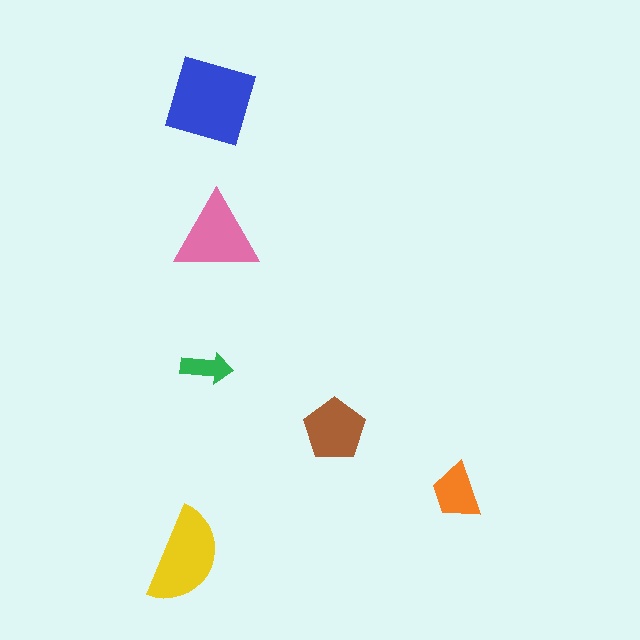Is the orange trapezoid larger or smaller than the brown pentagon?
Smaller.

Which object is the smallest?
The green arrow.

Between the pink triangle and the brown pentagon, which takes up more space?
The pink triangle.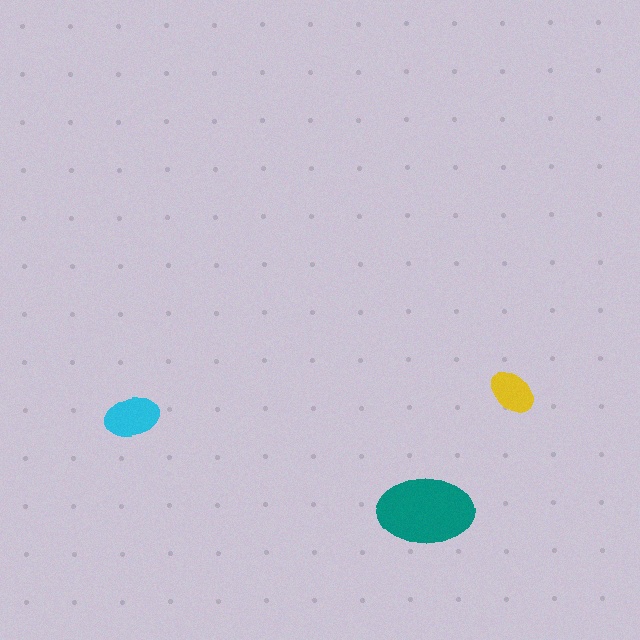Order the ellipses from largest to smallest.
the teal one, the cyan one, the yellow one.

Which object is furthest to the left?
The cyan ellipse is leftmost.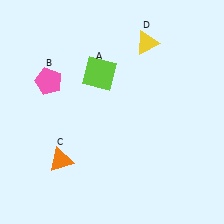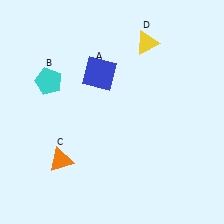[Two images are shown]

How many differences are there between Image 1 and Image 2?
There are 2 differences between the two images.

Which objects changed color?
A changed from lime to blue. B changed from pink to cyan.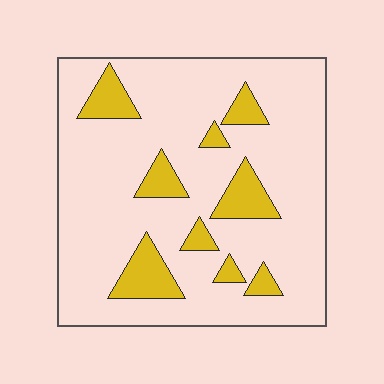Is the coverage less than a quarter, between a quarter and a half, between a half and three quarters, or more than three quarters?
Less than a quarter.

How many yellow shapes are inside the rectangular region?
9.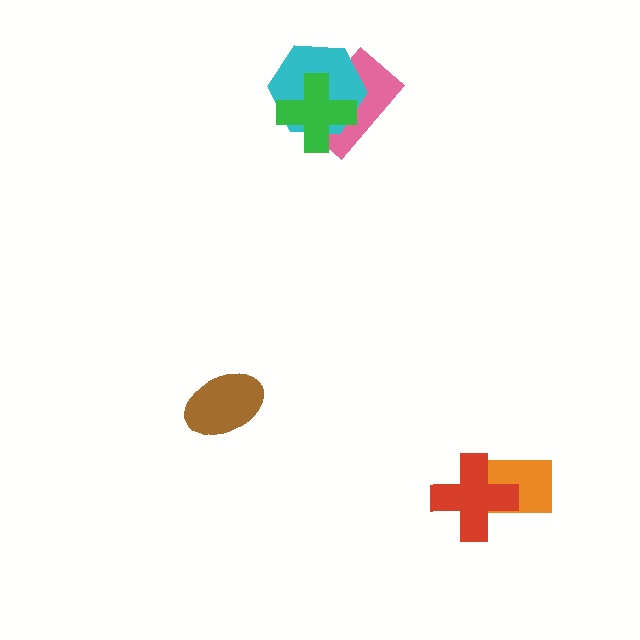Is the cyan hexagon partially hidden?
Yes, it is partially covered by another shape.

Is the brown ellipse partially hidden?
No, no other shape covers it.